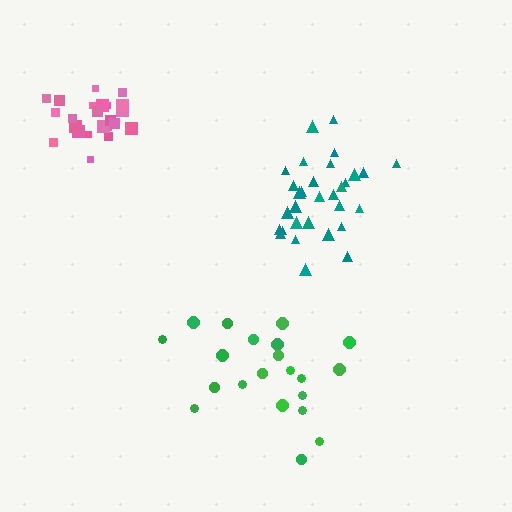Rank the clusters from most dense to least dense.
pink, teal, green.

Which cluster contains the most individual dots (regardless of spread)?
Teal (31).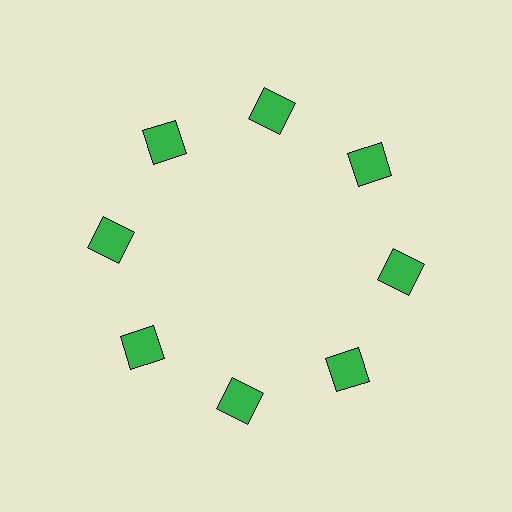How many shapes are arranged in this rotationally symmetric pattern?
There are 8 shapes, arranged in 8 groups of 1.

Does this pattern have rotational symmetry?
Yes, this pattern has 8-fold rotational symmetry. It looks the same after rotating 45 degrees around the center.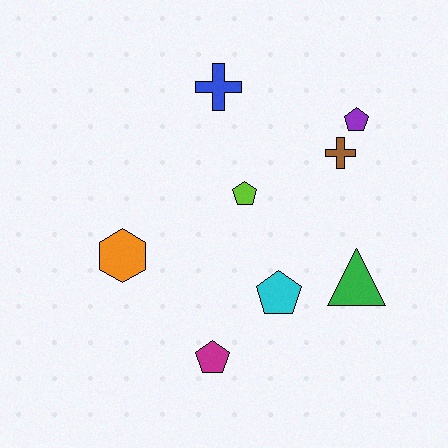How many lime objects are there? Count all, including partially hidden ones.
There is 1 lime object.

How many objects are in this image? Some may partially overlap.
There are 8 objects.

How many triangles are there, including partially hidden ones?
There is 1 triangle.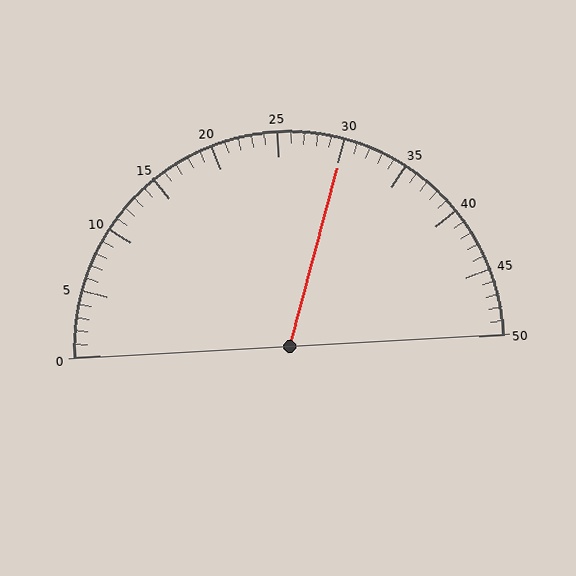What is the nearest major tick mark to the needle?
The nearest major tick mark is 30.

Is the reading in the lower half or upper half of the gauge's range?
The reading is in the upper half of the range (0 to 50).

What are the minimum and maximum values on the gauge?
The gauge ranges from 0 to 50.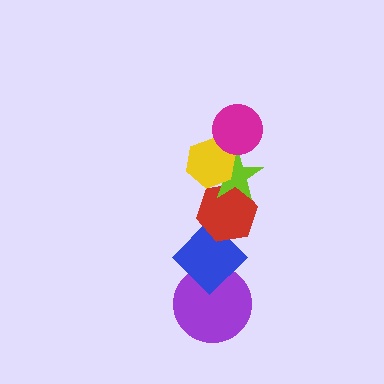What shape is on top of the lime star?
The yellow hexagon is on top of the lime star.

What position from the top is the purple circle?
The purple circle is 6th from the top.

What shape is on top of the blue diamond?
The red hexagon is on top of the blue diamond.